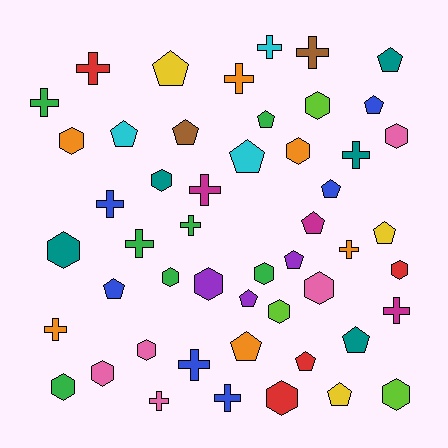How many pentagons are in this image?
There are 17 pentagons.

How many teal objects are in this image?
There are 5 teal objects.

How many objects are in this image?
There are 50 objects.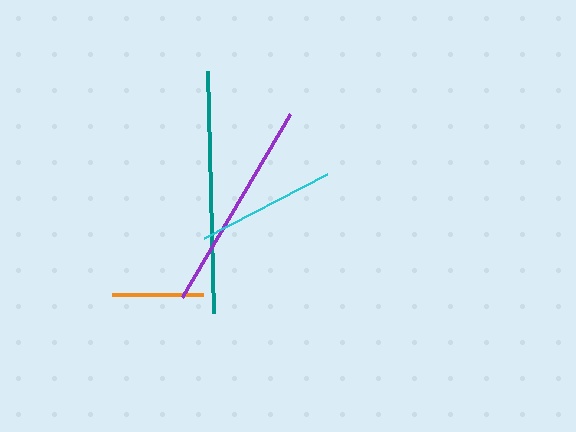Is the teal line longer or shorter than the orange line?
The teal line is longer than the orange line.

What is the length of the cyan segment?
The cyan segment is approximately 138 pixels long.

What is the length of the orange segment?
The orange segment is approximately 91 pixels long.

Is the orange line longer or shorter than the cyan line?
The cyan line is longer than the orange line.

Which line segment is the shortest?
The orange line is the shortest at approximately 91 pixels.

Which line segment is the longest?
The teal line is the longest at approximately 242 pixels.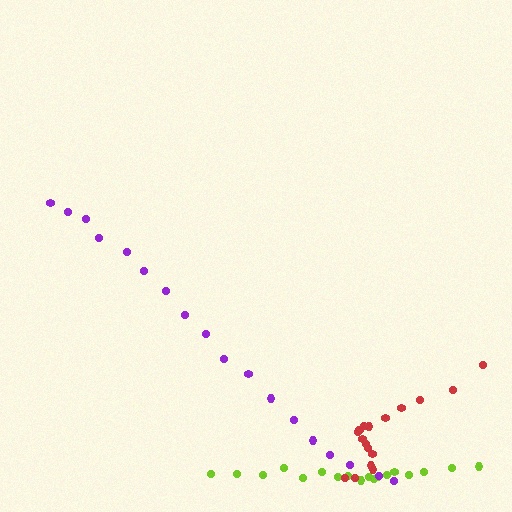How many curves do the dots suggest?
There are 3 distinct paths.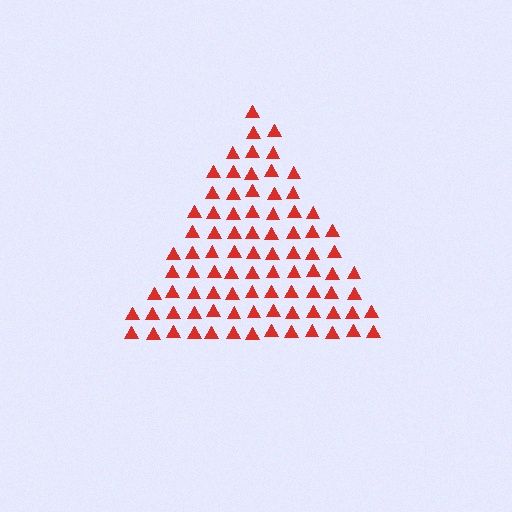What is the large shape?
The large shape is a triangle.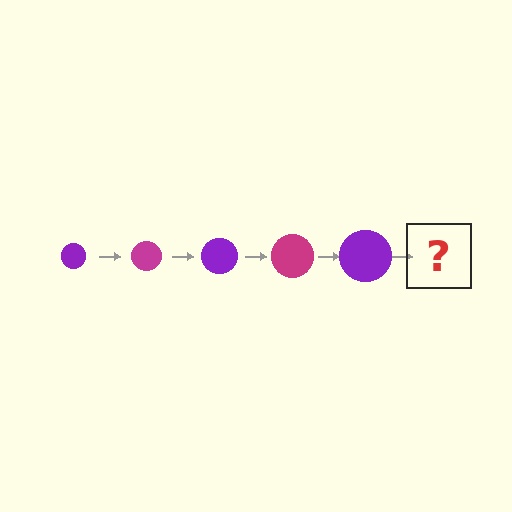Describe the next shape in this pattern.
It should be a magenta circle, larger than the previous one.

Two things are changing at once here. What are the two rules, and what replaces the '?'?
The two rules are that the circle grows larger each step and the color cycles through purple and magenta. The '?' should be a magenta circle, larger than the previous one.